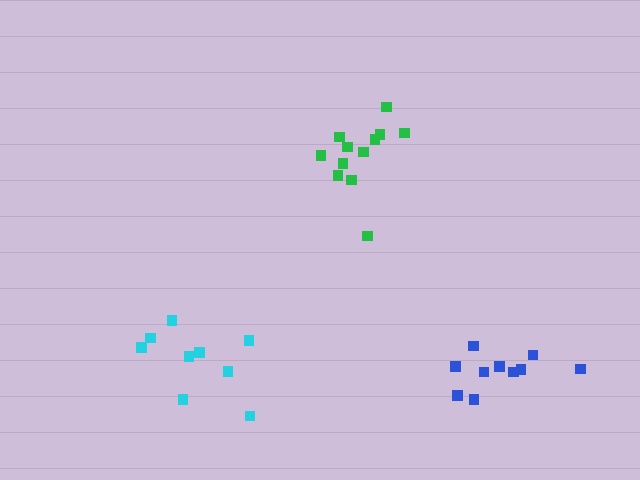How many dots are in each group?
Group 1: 9 dots, Group 2: 12 dots, Group 3: 10 dots (31 total).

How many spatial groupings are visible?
There are 3 spatial groupings.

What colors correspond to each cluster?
The clusters are colored: cyan, green, blue.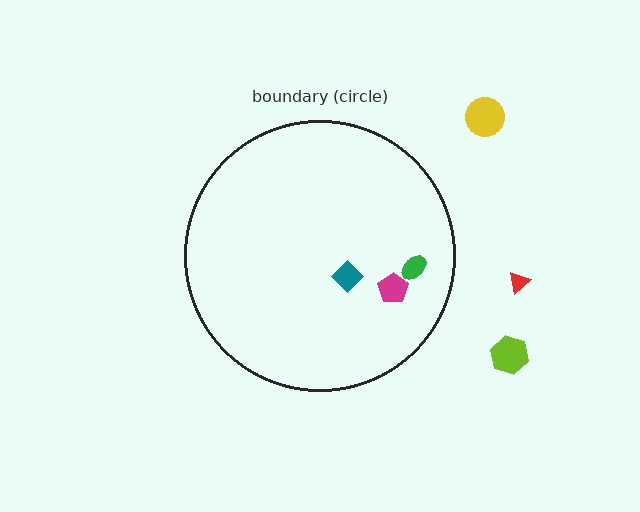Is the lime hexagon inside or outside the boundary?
Outside.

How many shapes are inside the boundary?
3 inside, 3 outside.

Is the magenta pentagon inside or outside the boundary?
Inside.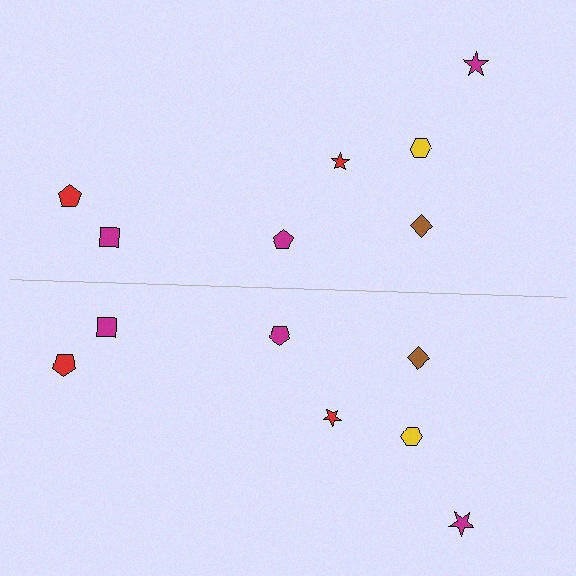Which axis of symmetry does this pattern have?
The pattern has a horizontal axis of symmetry running through the center of the image.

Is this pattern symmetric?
Yes, this pattern has bilateral (reflection) symmetry.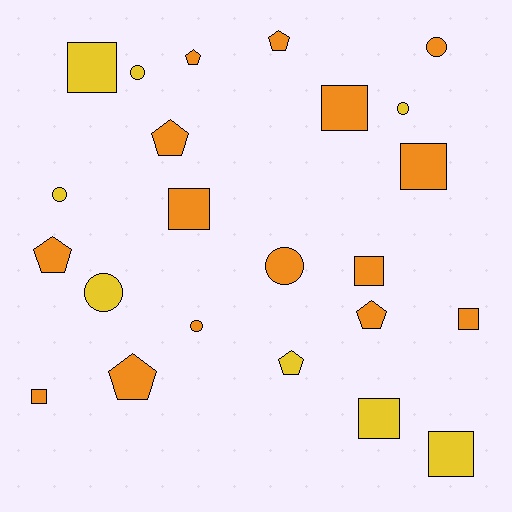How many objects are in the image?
There are 23 objects.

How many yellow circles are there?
There are 4 yellow circles.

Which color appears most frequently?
Orange, with 15 objects.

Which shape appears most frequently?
Square, with 9 objects.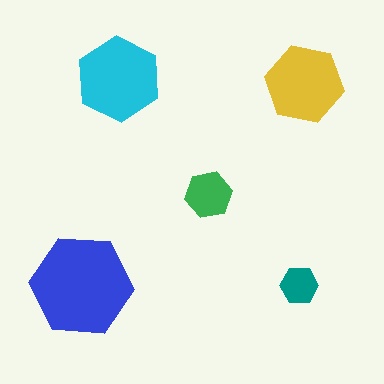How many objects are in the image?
There are 5 objects in the image.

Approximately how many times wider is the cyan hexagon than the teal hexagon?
About 2 times wider.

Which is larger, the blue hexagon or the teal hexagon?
The blue one.